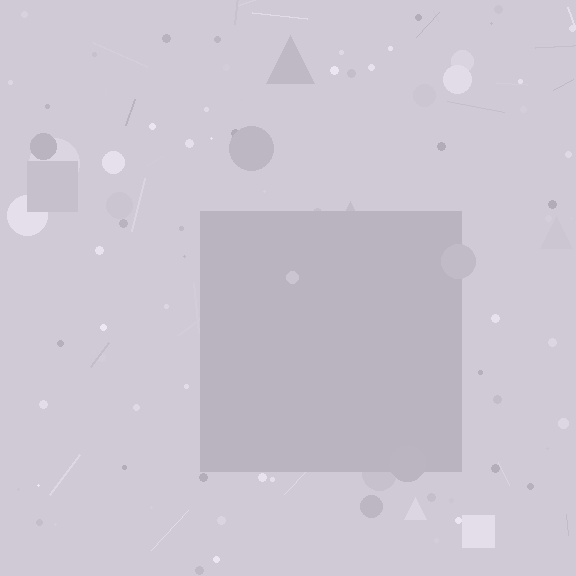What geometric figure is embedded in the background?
A square is embedded in the background.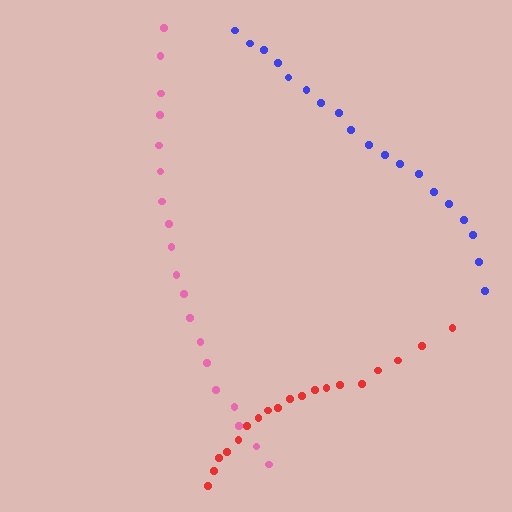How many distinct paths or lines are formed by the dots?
There are 3 distinct paths.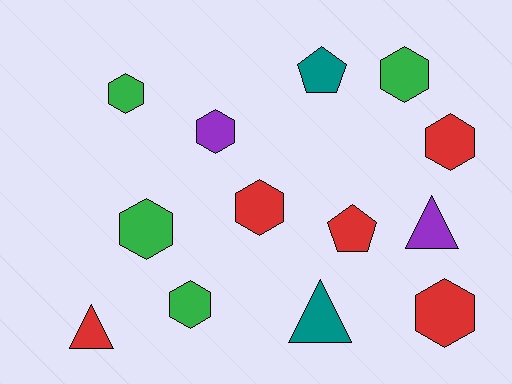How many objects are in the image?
There are 13 objects.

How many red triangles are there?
There is 1 red triangle.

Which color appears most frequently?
Red, with 5 objects.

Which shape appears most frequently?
Hexagon, with 8 objects.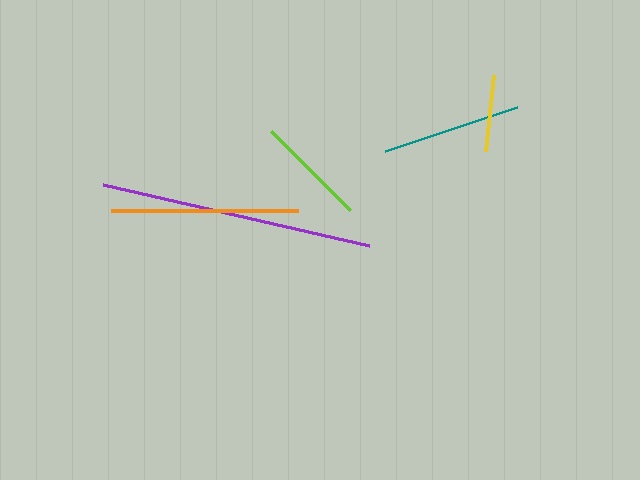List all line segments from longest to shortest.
From longest to shortest: purple, orange, teal, lime, yellow.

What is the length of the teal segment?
The teal segment is approximately 139 pixels long.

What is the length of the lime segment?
The lime segment is approximately 111 pixels long.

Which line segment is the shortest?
The yellow line is the shortest at approximately 76 pixels.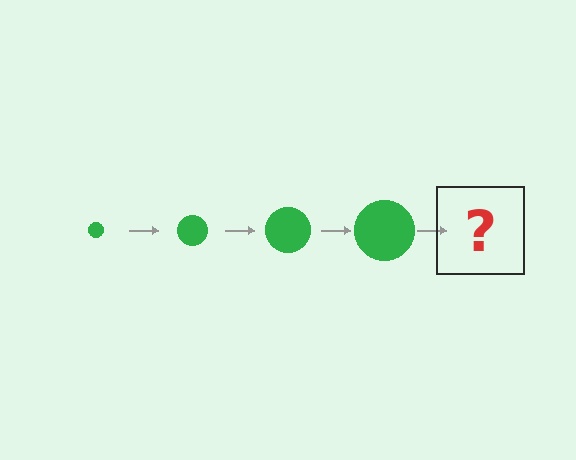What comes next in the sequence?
The next element should be a green circle, larger than the previous one.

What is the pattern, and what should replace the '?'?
The pattern is that the circle gets progressively larger each step. The '?' should be a green circle, larger than the previous one.